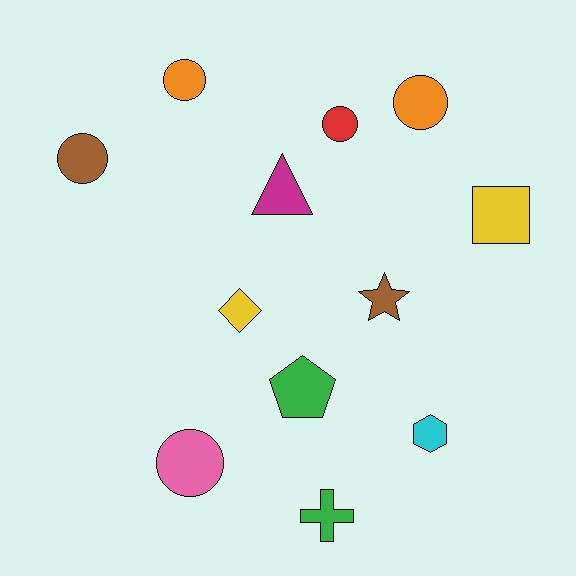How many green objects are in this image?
There are 2 green objects.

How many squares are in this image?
There is 1 square.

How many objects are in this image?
There are 12 objects.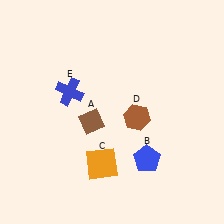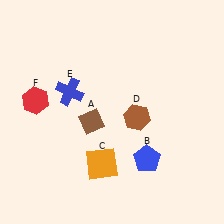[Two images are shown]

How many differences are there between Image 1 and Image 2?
There is 1 difference between the two images.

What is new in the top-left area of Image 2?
A red hexagon (F) was added in the top-left area of Image 2.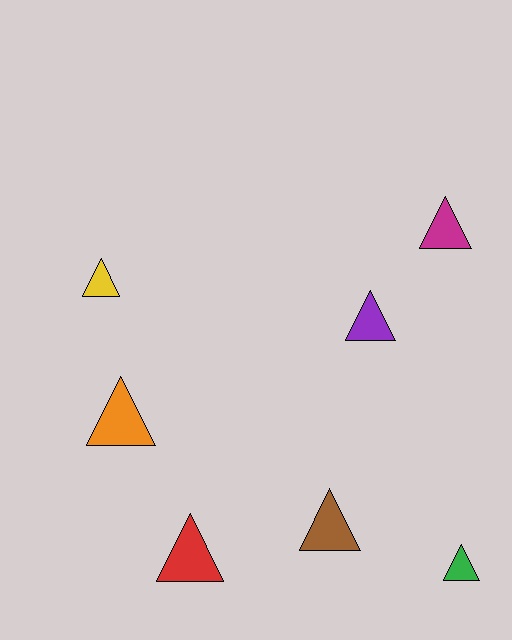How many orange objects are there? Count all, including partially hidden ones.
There is 1 orange object.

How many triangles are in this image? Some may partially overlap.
There are 7 triangles.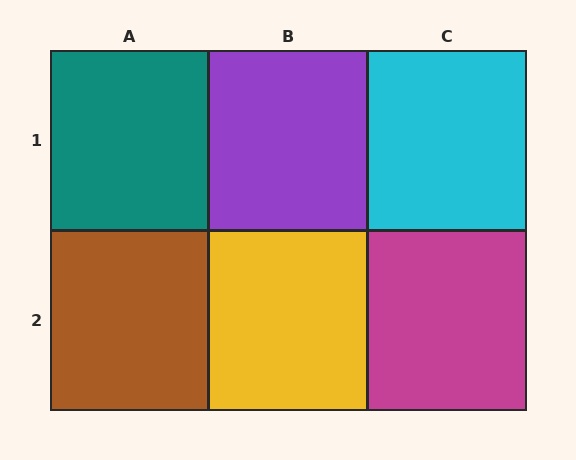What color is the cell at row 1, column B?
Purple.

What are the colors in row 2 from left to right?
Brown, yellow, magenta.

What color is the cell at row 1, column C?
Cyan.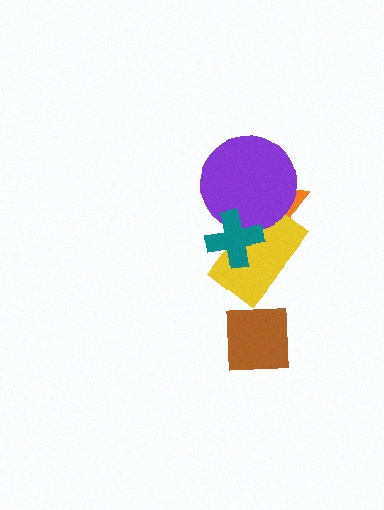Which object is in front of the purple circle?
The teal cross is in front of the purple circle.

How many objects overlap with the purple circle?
3 objects overlap with the purple circle.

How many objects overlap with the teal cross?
3 objects overlap with the teal cross.